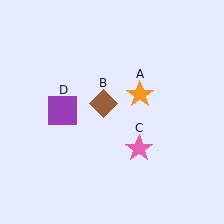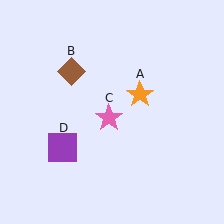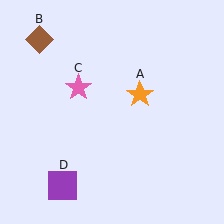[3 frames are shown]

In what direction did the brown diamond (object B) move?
The brown diamond (object B) moved up and to the left.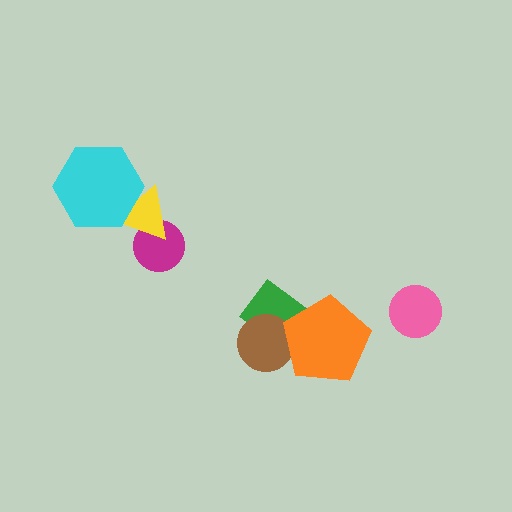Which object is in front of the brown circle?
The orange pentagon is in front of the brown circle.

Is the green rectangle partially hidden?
Yes, it is partially covered by another shape.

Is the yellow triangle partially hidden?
Yes, it is partially covered by another shape.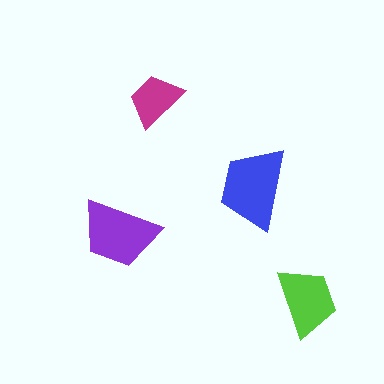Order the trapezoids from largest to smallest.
the blue one, the purple one, the lime one, the magenta one.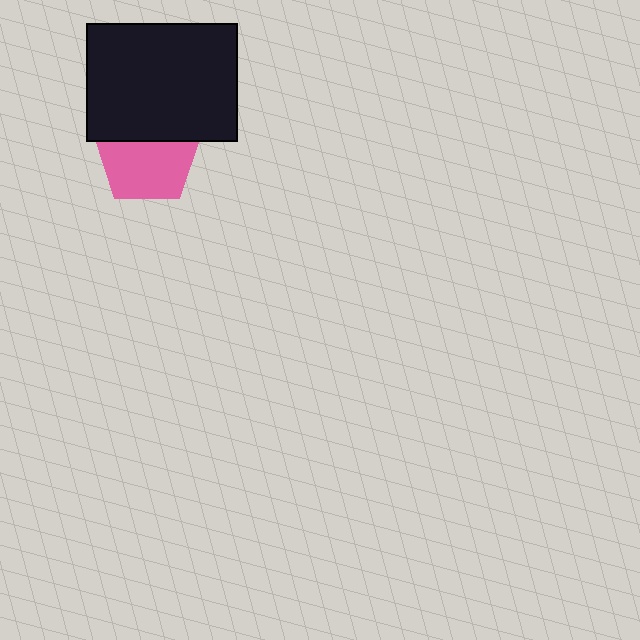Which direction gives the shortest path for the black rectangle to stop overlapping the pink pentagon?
Moving up gives the shortest separation.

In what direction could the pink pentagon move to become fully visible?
The pink pentagon could move down. That would shift it out from behind the black rectangle entirely.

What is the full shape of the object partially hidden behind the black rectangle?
The partially hidden object is a pink pentagon.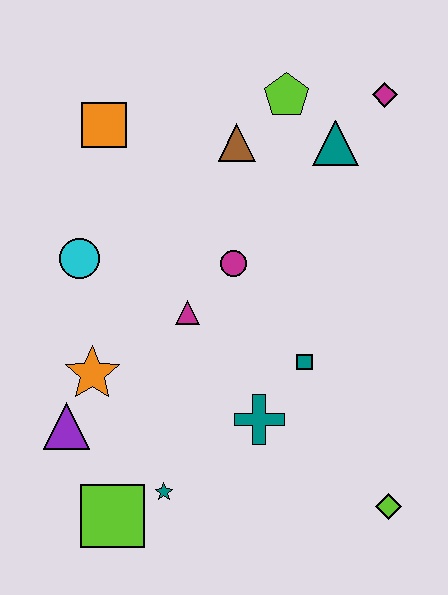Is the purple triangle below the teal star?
No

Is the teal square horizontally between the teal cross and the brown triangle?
No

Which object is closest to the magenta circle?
The magenta triangle is closest to the magenta circle.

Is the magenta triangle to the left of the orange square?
No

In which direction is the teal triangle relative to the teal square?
The teal triangle is above the teal square.